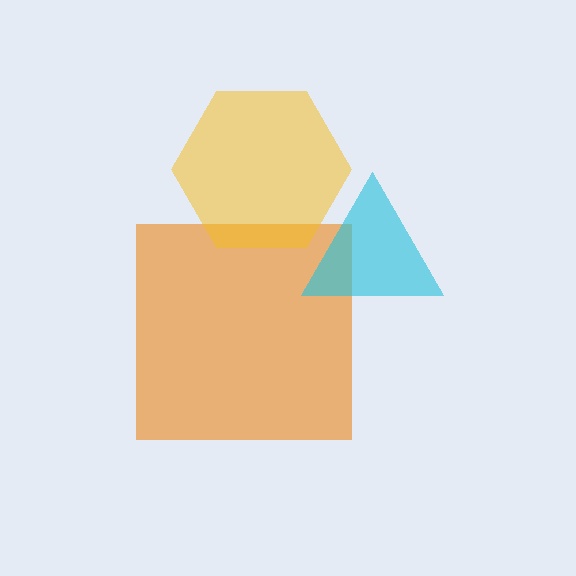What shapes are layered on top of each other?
The layered shapes are: an orange square, a yellow hexagon, a cyan triangle.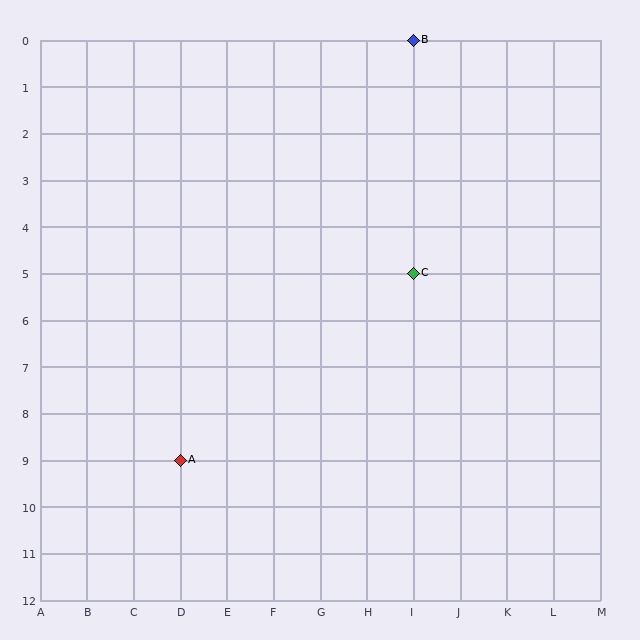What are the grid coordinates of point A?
Point A is at grid coordinates (D, 9).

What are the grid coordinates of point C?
Point C is at grid coordinates (I, 5).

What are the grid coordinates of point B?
Point B is at grid coordinates (I, 0).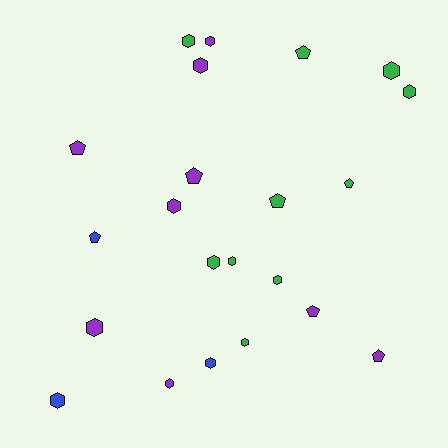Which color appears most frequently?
Green, with 10 objects.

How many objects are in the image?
There are 22 objects.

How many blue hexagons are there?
There are 2 blue hexagons.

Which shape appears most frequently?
Hexagon, with 14 objects.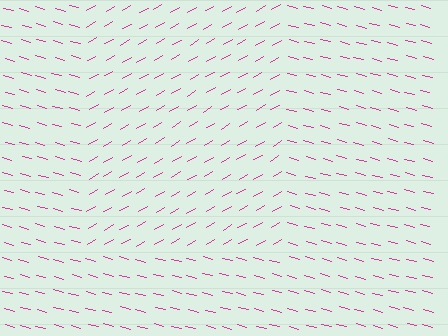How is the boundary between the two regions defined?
The boundary is defined purely by a change in line orientation (approximately 45 degrees difference). All lines are the same color and thickness.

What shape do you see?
I see a rectangle.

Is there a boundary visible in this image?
Yes, there is a texture boundary formed by a change in line orientation.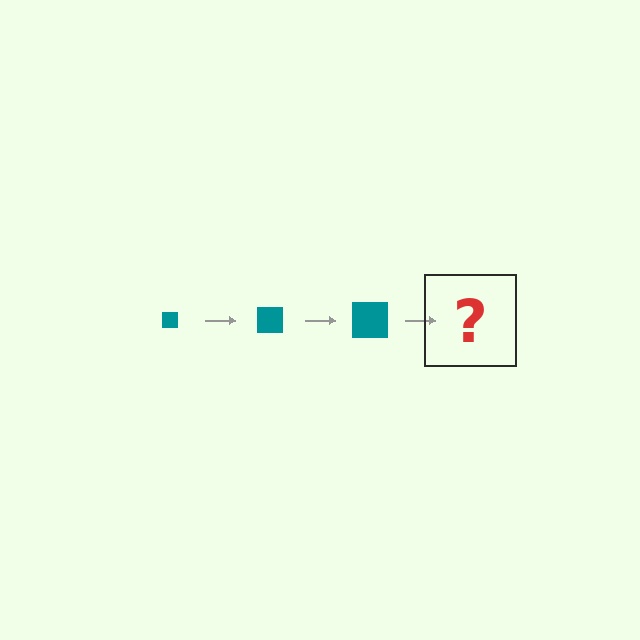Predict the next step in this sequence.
The next step is a teal square, larger than the previous one.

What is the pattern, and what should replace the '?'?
The pattern is that the square gets progressively larger each step. The '?' should be a teal square, larger than the previous one.